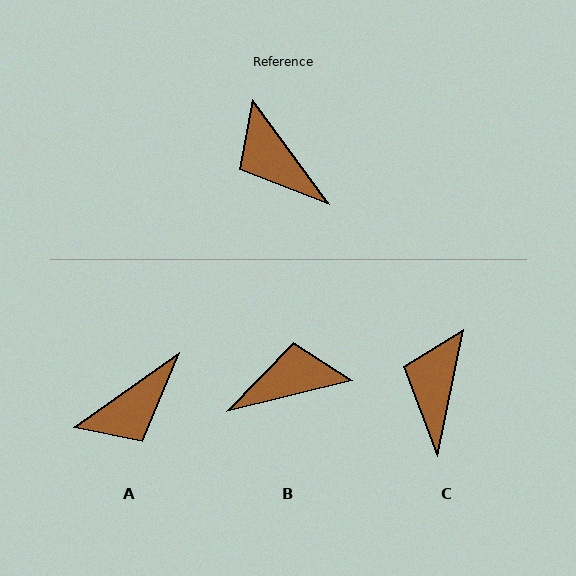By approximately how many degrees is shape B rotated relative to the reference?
Approximately 112 degrees clockwise.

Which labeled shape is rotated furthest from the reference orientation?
B, about 112 degrees away.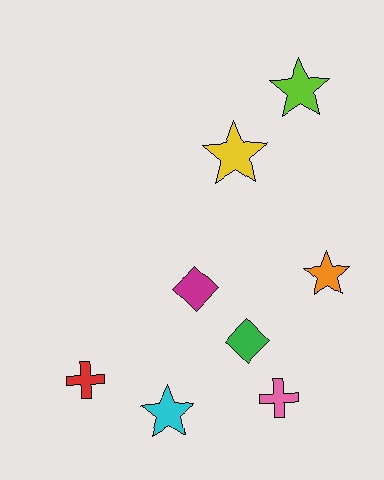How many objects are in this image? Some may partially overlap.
There are 8 objects.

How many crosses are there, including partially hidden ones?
There are 2 crosses.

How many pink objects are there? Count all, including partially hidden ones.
There is 1 pink object.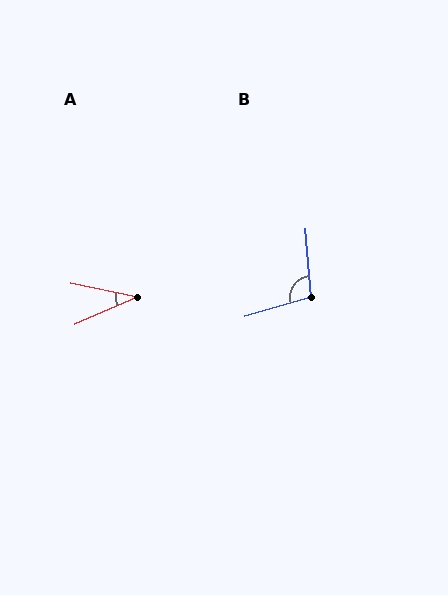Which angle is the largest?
B, at approximately 101 degrees.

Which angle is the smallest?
A, at approximately 35 degrees.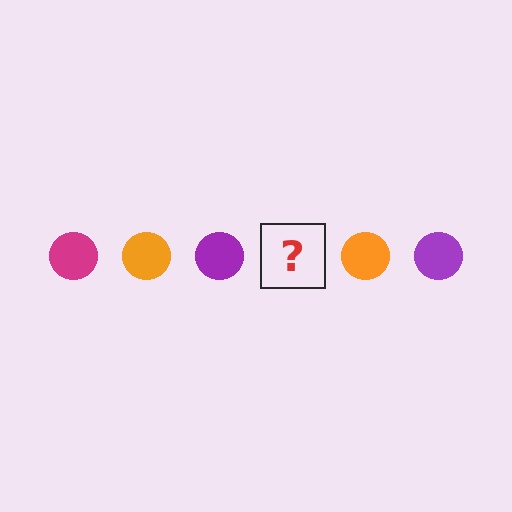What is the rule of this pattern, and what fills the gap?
The rule is that the pattern cycles through magenta, orange, purple circles. The gap should be filled with a magenta circle.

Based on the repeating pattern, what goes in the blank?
The blank should be a magenta circle.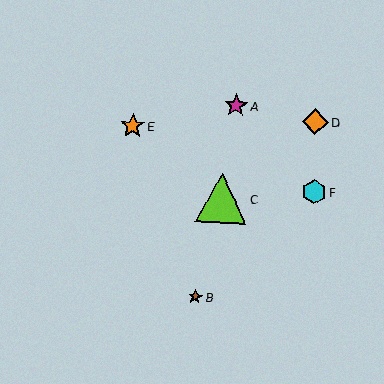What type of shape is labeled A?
Shape A is a magenta star.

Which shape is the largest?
The lime triangle (labeled C) is the largest.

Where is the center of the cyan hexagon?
The center of the cyan hexagon is at (314, 192).